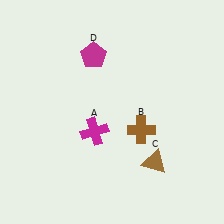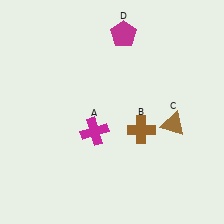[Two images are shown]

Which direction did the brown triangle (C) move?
The brown triangle (C) moved up.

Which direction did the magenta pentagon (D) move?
The magenta pentagon (D) moved right.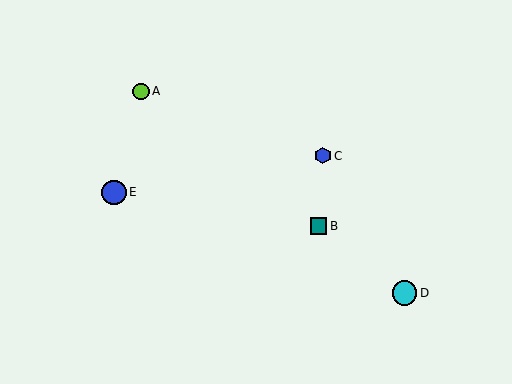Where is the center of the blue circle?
The center of the blue circle is at (114, 192).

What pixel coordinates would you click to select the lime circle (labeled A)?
Click at (141, 91) to select the lime circle A.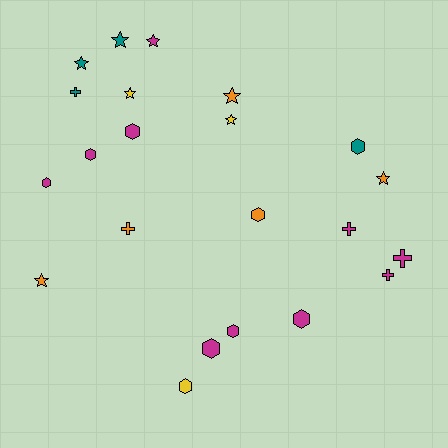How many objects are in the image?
There are 22 objects.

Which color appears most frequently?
Magenta, with 10 objects.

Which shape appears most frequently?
Hexagon, with 9 objects.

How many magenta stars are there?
There is 1 magenta star.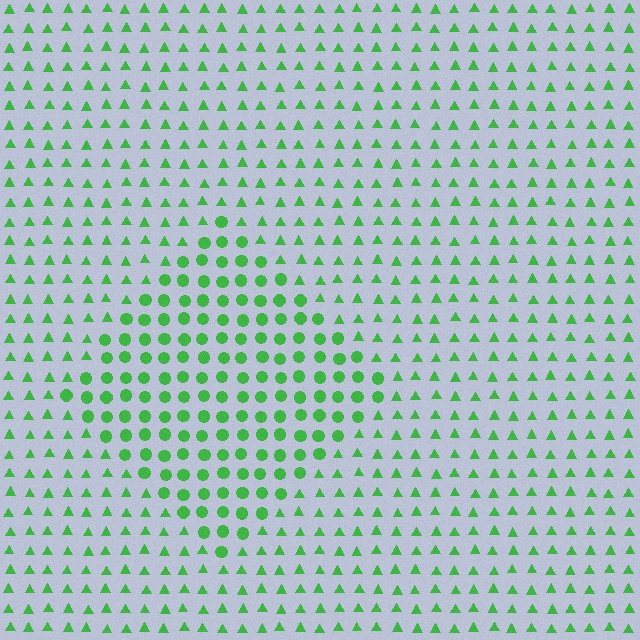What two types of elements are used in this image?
The image uses circles inside the diamond region and triangles outside it.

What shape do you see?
I see a diamond.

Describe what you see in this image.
The image is filled with small green elements arranged in a uniform grid. A diamond-shaped region contains circles, while the surrounding area contains triangles. The boundary is defined purely by the change in element shape.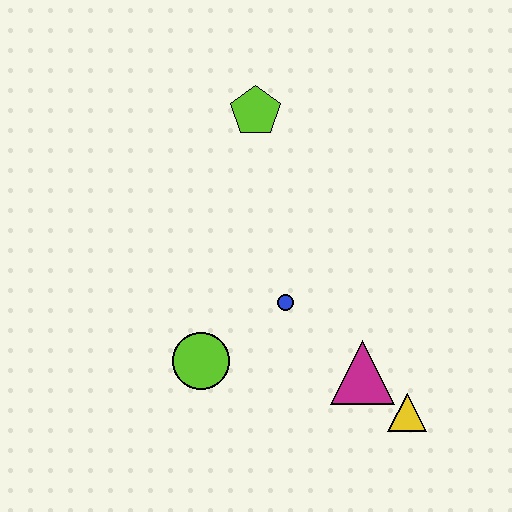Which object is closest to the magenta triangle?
The yellow triangle is closest to the magenta triangle.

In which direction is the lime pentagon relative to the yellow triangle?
The lime pentagon is above the yellow triangle.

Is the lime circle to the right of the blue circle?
No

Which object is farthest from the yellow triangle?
The lime pentagon is farthest from the yellow triangle.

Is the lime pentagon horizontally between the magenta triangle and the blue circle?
No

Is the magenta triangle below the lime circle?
Yes